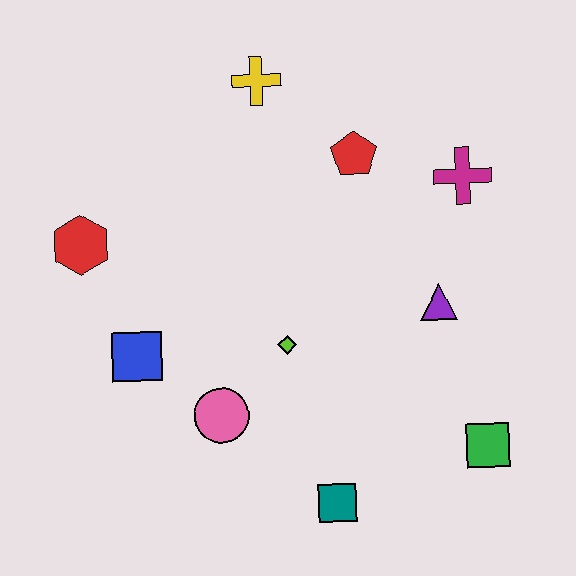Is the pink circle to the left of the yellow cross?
Yes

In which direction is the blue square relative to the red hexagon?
The blue square is below the red hexagon.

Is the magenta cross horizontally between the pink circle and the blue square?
No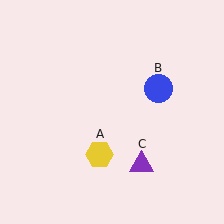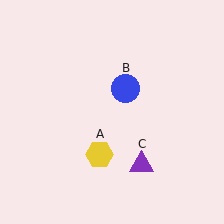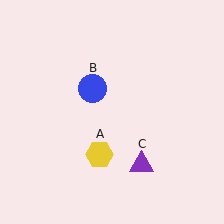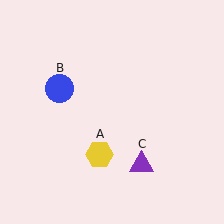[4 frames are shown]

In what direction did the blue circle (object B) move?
The blue circle (object B) moved left.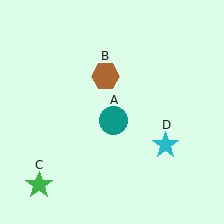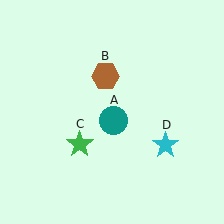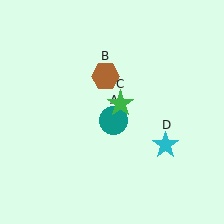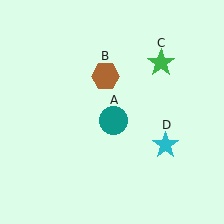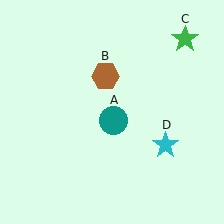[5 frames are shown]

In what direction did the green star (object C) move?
The green star (object C) moved up and to the right.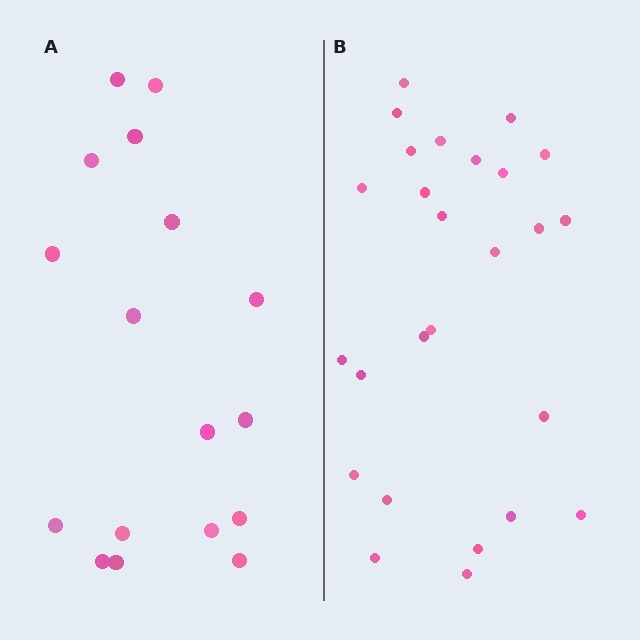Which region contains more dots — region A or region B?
Region B (the right region) has more dots.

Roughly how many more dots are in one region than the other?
Region B has roughly 8 or so more dots than region A.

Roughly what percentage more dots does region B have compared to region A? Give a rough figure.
About 55% more.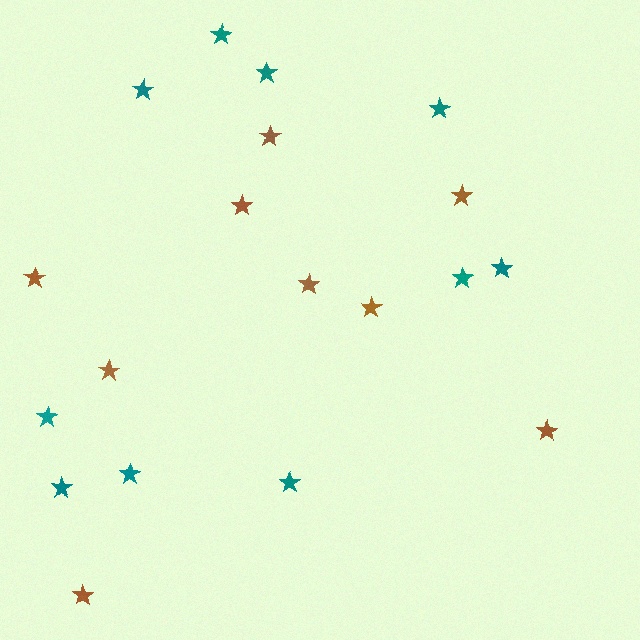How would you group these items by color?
There are 2 groups: one group of brown stars (9) and one group of teal stars (10).